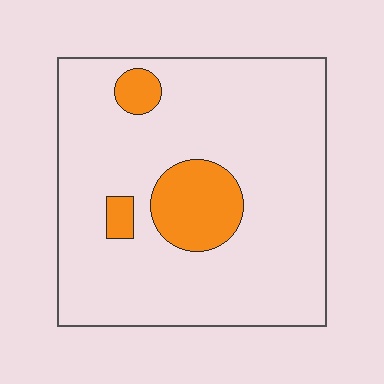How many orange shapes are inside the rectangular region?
3.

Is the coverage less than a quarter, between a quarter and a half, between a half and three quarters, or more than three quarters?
Less than a quarter.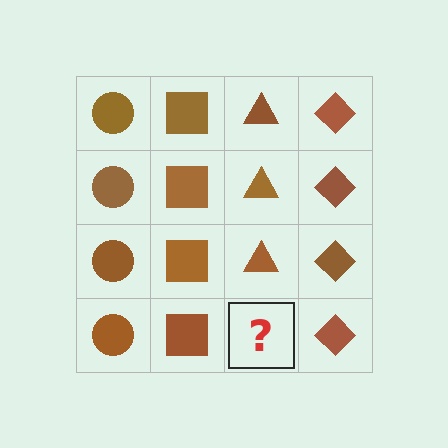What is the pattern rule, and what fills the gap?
The rule is that each column has a consistent shape. The gap should be filled with a brown triangle.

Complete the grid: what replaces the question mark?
The question mark should be replaced with a brown triangle.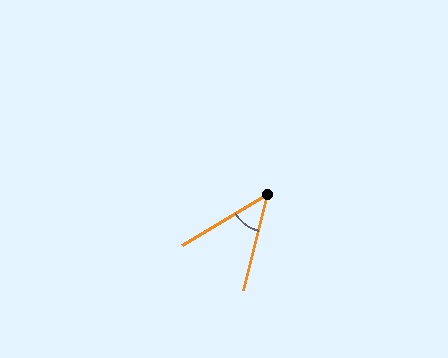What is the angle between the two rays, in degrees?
Approximately 45 degrees.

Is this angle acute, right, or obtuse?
It is acute.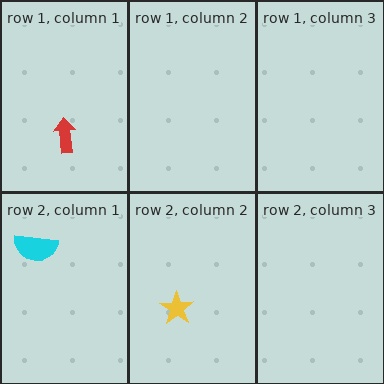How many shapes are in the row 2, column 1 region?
1.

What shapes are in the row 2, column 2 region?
The yellow star.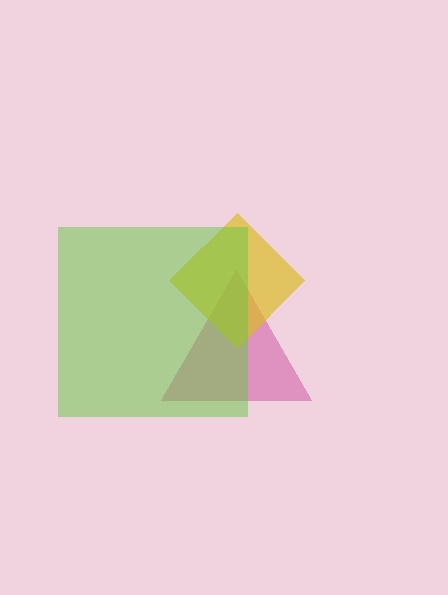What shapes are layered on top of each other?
The layered shapes are: a magenta triangle, a yellow diamond, a lime square.